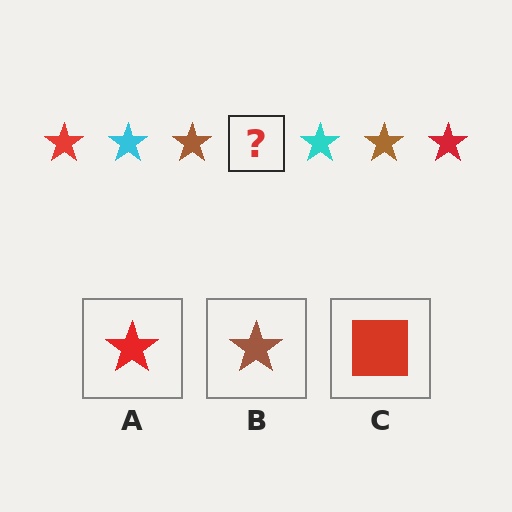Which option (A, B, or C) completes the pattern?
A.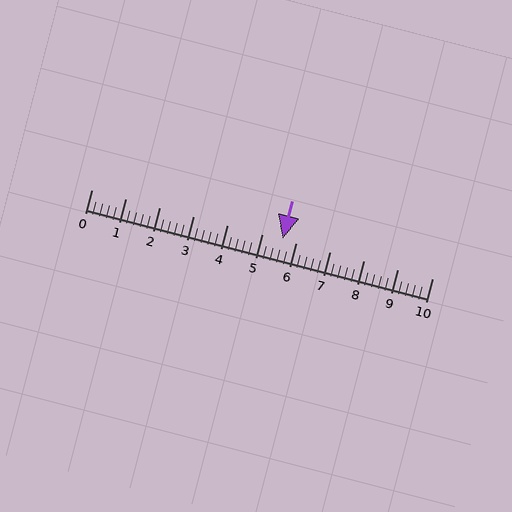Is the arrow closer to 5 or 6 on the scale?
The arrow is closer to 6.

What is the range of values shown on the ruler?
The ruler shows values from 0 to 10.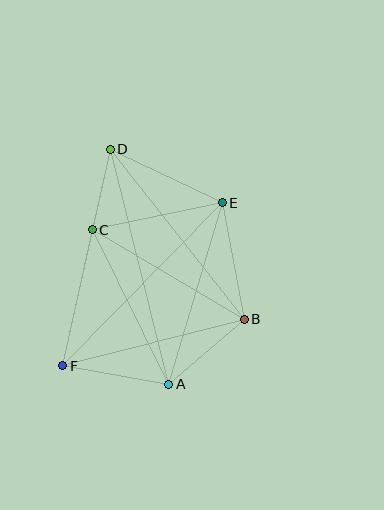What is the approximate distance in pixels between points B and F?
The distance between B and F is approximately 187 pixels.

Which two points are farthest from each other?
Points A and D are farthest from each other.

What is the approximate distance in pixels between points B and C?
The distance between B and C is approximately 176 pixels.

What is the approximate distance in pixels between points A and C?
The distance between A and C is approximately 172 pixels.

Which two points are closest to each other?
Points C and D are closest to each other.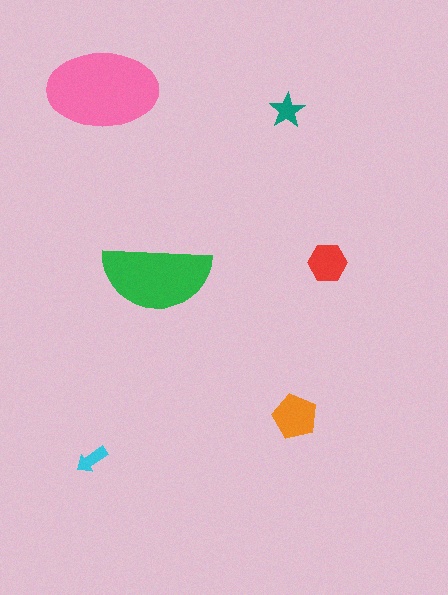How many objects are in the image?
There are 6 objects in the image.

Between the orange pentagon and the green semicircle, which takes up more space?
The green semicircle.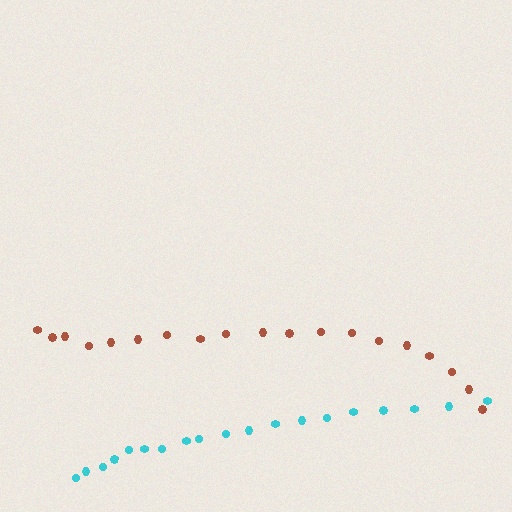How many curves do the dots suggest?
There are 2 distinct paths.